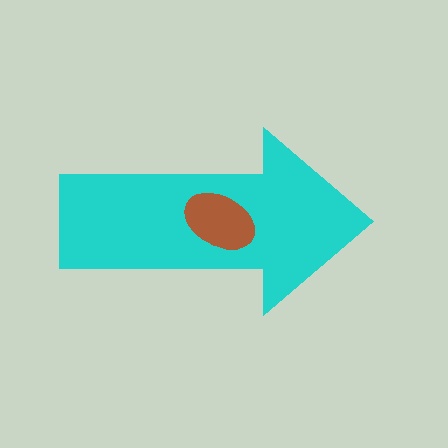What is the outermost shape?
The cyan arrow.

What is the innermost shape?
The brown ellipse.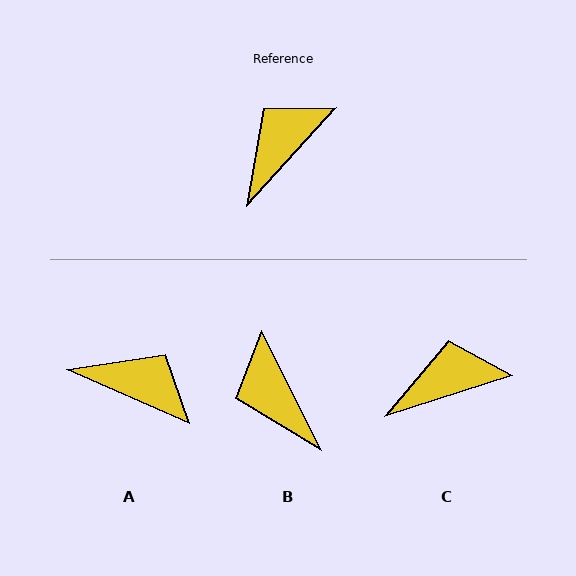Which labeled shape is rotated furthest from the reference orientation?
A, about 72 degrees away.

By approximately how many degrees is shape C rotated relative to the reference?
Approximately 30 degrees clockwise.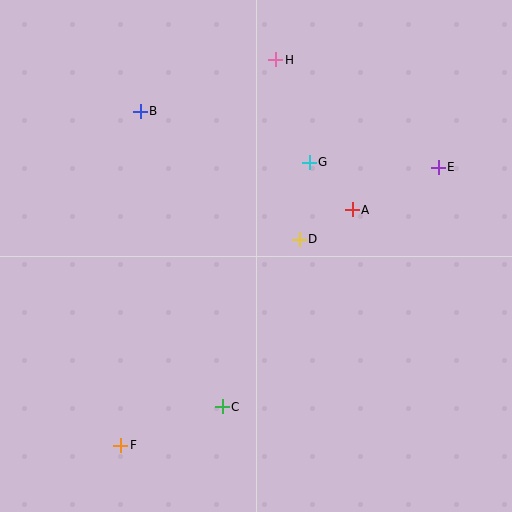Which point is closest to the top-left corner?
Point B is closest to the top-left corner.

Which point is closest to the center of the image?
Point D at (299, 239) is closest to the center.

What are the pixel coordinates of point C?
Point C is at (222, 407).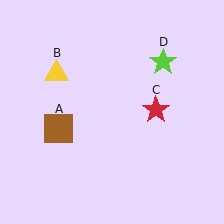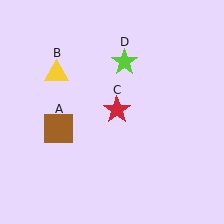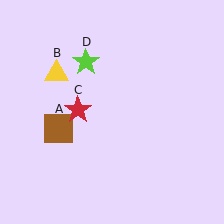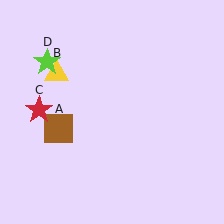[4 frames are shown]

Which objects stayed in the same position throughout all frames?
Brown square (object A) and yellow triangle (object B) remained stationary.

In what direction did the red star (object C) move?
The red star (object C) moved left.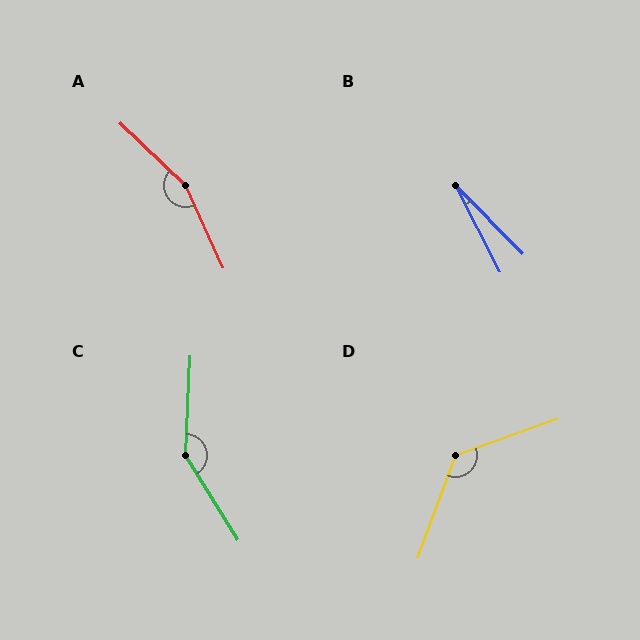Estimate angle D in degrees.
Approximately 129 degrees.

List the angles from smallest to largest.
B (17°), D (129°), C (145°), A (158°).